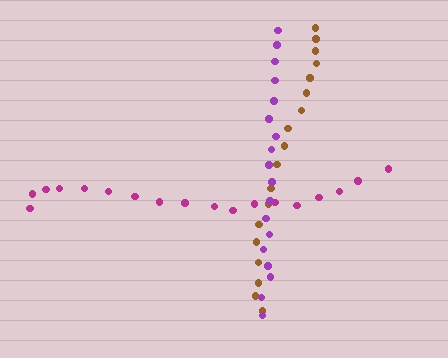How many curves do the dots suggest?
There are 3 distinct paths.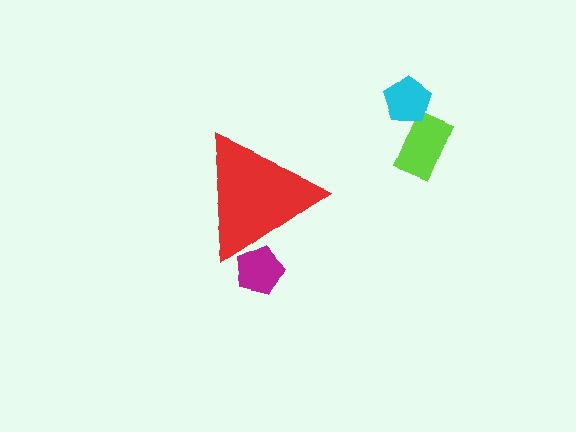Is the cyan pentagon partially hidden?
No, the cyan pentagon is fully visible.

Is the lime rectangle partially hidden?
No, the lime rectangle is fully visible.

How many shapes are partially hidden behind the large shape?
1 shape is partially hidden.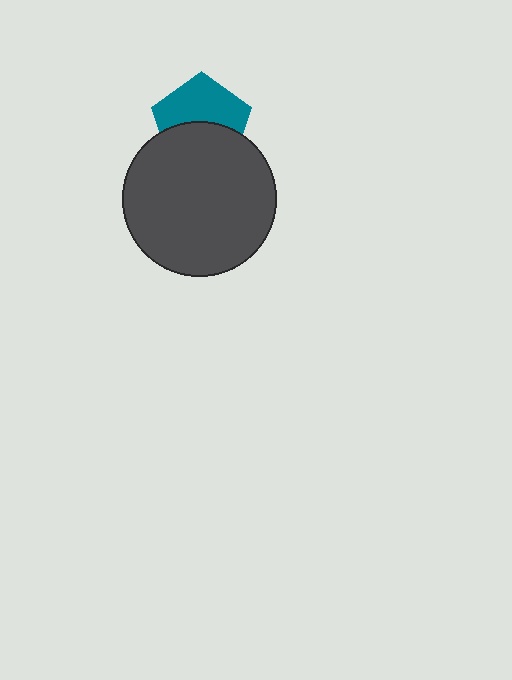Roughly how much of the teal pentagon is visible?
About half of it is visible (roughly 53%).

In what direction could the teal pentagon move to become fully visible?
The teal pentagon could move up. That would shift it out from behind the dark gray circle entirely.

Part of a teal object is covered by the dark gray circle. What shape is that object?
It is a pentagon.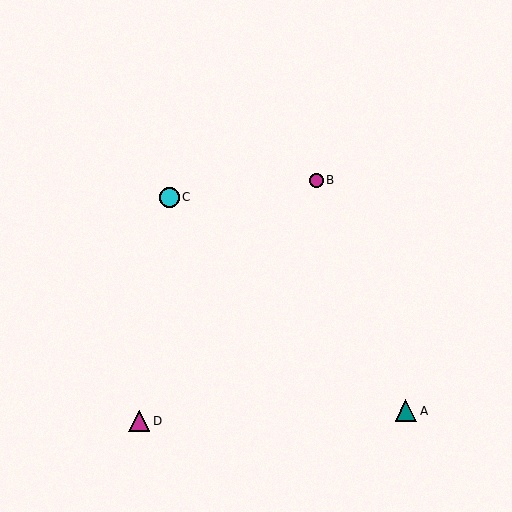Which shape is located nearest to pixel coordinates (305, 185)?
The magenta circle (labeled B) at (317, 180) is nearest to that location.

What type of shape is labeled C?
Shape C is a cyan circle.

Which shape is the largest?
The teal triangle (labeled A) is the largest.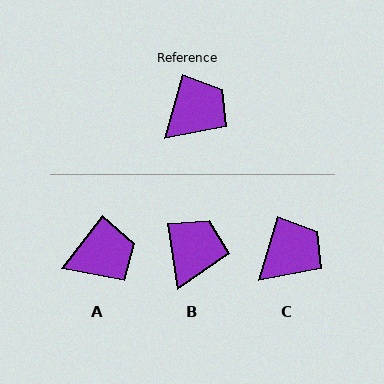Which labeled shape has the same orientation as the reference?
C.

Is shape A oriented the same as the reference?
No, it is off by about 22 degrees.